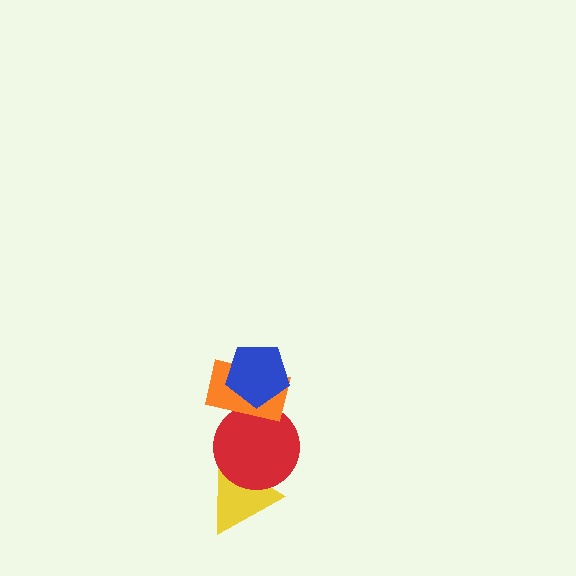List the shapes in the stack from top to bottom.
From top to bottom: the blue pentagon, the orange rectangle, the red circle, the yellow triangle.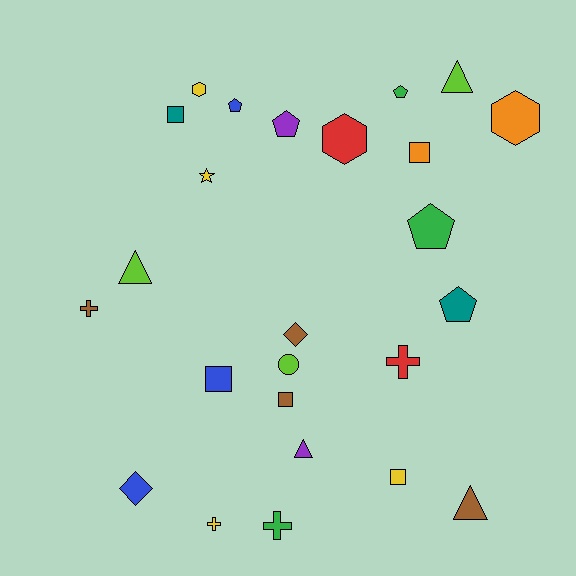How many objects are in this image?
There are 25 objects.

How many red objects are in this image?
There are 2 red objects.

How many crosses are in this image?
There are 4 crosses.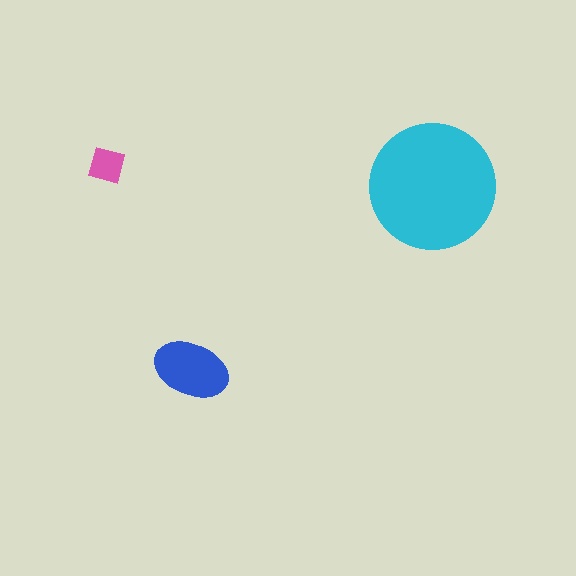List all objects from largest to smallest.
The cyan circle, the blue ellipse, the pink square.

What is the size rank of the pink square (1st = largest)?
3rd.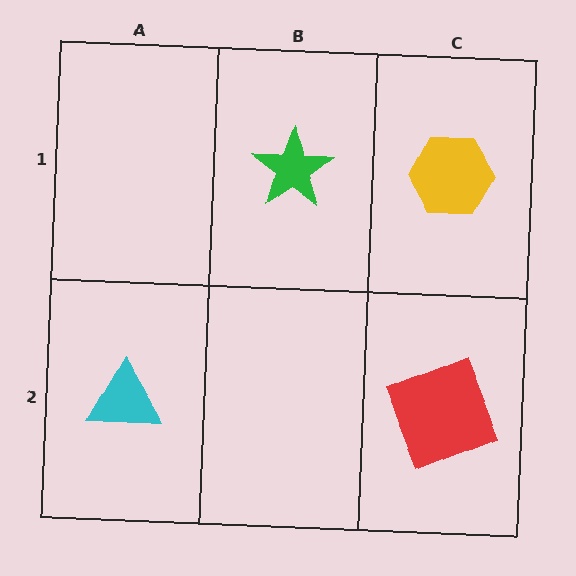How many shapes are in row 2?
2 shapes.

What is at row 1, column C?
A yellow hexagon.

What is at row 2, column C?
A red square.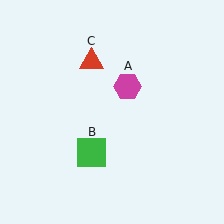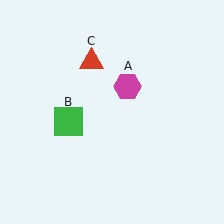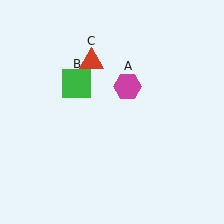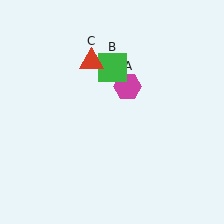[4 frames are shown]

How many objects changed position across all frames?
1 object changed position: green square (object B).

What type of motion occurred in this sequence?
The green square (object B) rotated clockwise around the center of the scene.